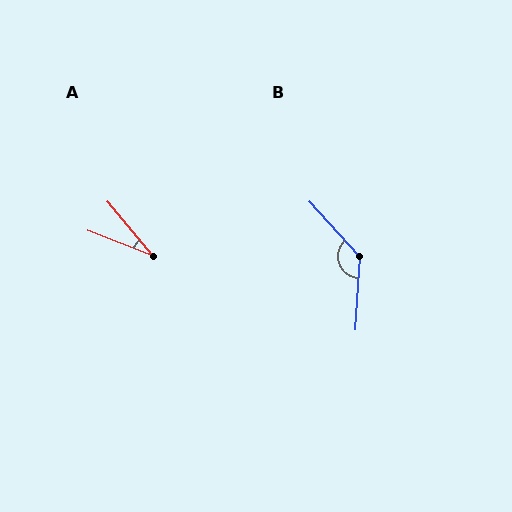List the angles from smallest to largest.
A (29°), B (135°).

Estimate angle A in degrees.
Approximately 29 degrees.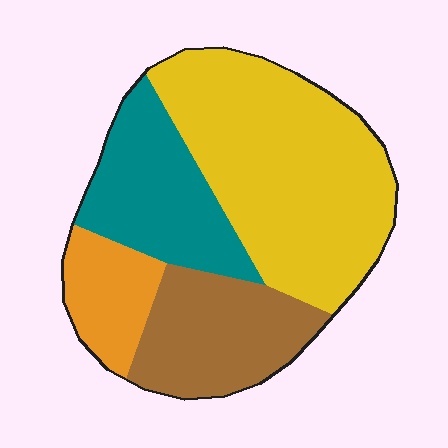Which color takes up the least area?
Orange, at roughly 10%.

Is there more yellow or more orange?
Yellow.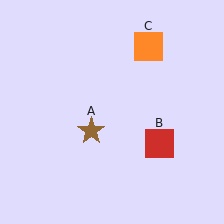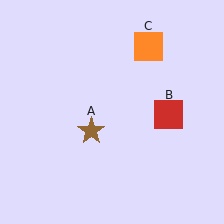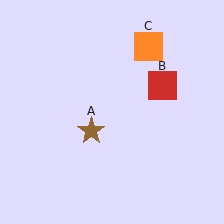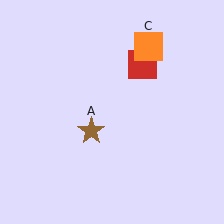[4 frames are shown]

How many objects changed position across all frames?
1 object changed position: red square (object B).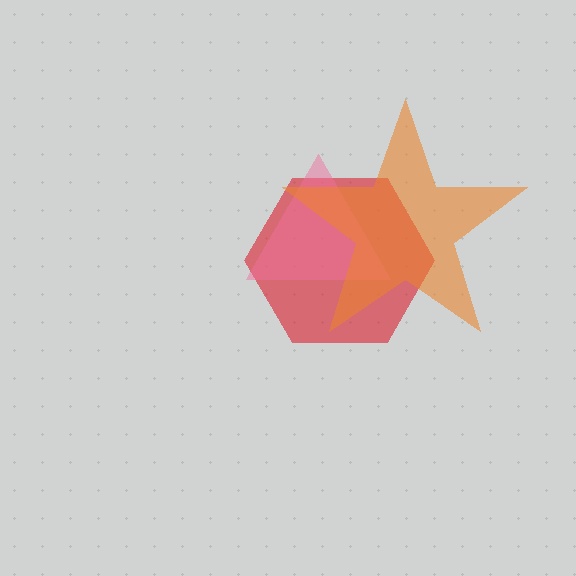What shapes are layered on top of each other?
The layered shapes are: a red hexagon, a pink triangle, an orange star.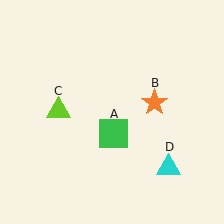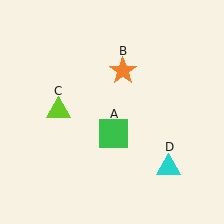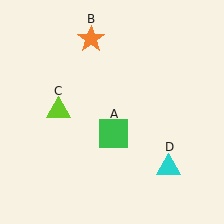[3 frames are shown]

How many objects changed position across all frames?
1 object changed position: orange star (object B).